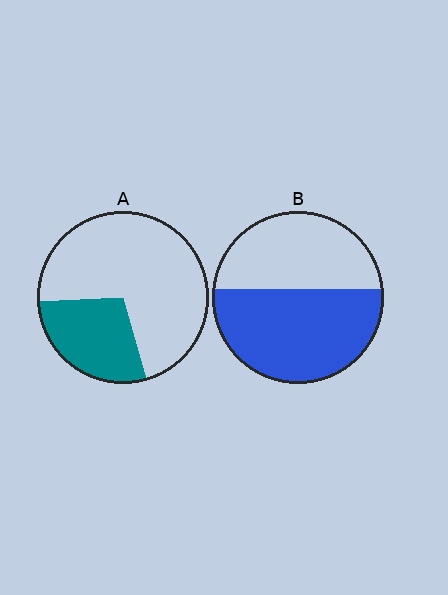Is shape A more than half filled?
No.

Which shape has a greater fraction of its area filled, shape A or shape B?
Shape B.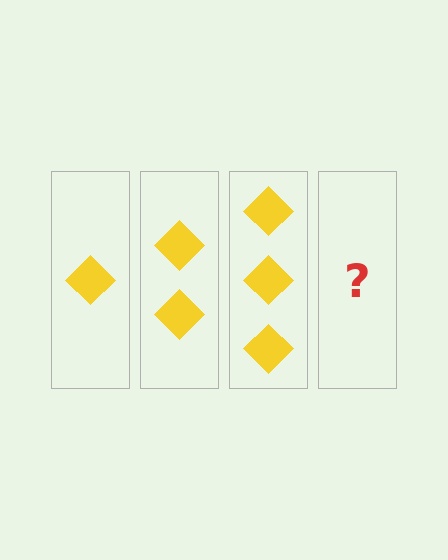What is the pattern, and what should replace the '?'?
The pattern is that each step adds one more diamond. The '?' should be 4 diamonds.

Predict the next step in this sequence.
The next step is 4 diamonds.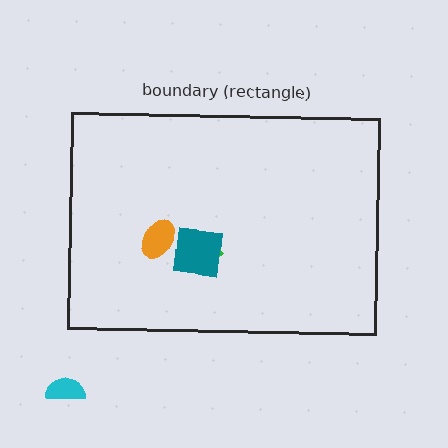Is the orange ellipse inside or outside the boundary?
Inside.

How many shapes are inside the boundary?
3 inside, 1 outside.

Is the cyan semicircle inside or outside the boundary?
Outside.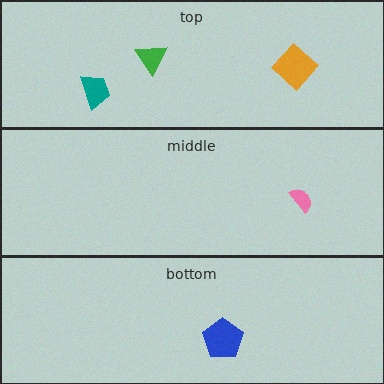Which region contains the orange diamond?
The top region.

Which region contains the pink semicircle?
The middle region.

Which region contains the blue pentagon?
The bottom region.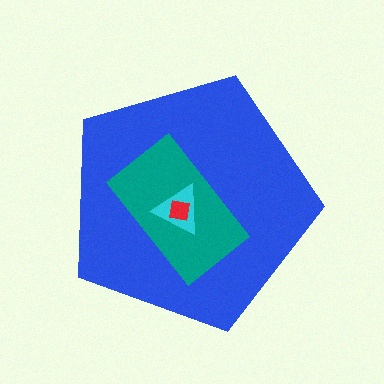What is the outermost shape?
The blue pentagon.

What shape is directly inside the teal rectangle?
The cyan triangle.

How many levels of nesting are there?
4.